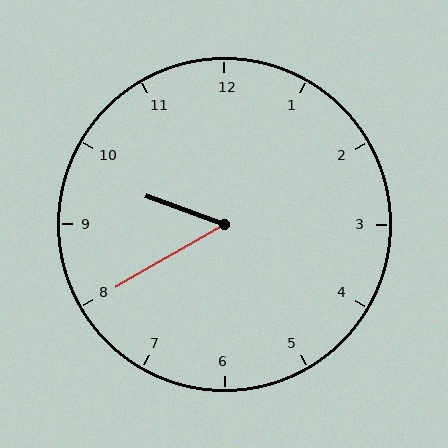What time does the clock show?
9:40.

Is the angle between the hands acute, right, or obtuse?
It is acute.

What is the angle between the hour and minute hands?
Approximately 50 degrees.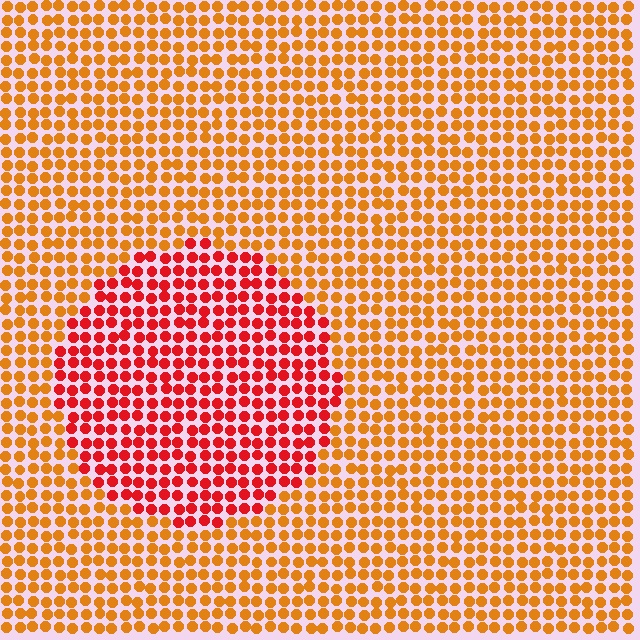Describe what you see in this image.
The image is filled with small orange elements in a uniform arrangement. A circle-shaped region is visible where the elements are tinted to a slightly different hue, forming a subtle color boundary.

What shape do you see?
I see a circle.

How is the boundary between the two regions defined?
The boundary is defined purely by a slight shift in hue (about 35 degrees). Spacing, size, and orientation are identical on both sides.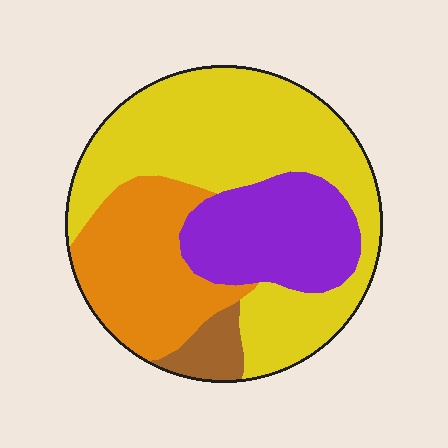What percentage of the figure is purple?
Purple covers about 20% of the figure.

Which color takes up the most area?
Yellow, at roughly 50%.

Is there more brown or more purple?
Purple.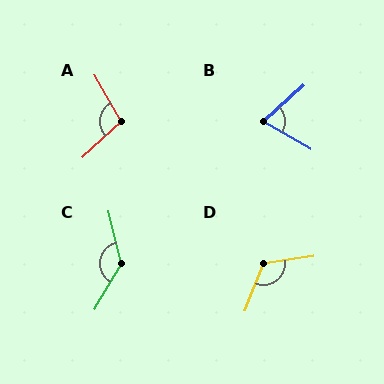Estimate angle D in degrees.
Approximately 120 degrees.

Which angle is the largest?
C, at approximately 136 degrees.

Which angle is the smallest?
B, at approximately 72 degrees.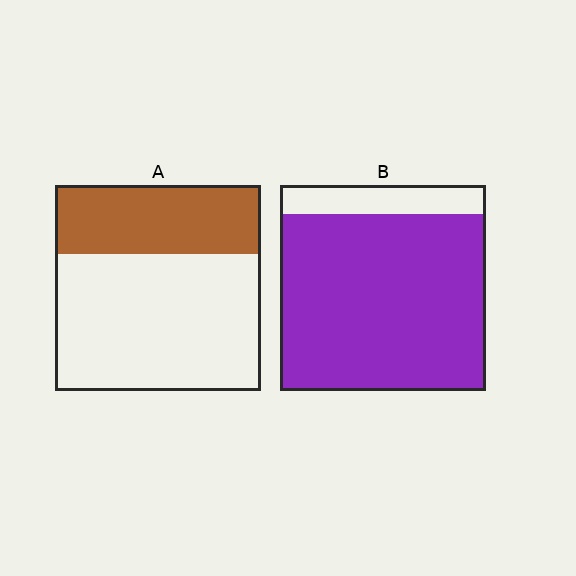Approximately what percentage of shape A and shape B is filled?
A is approximately 35% and B is approximately 85%.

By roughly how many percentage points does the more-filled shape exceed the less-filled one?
By roughly 50 percentage points (B over A).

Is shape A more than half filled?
No.